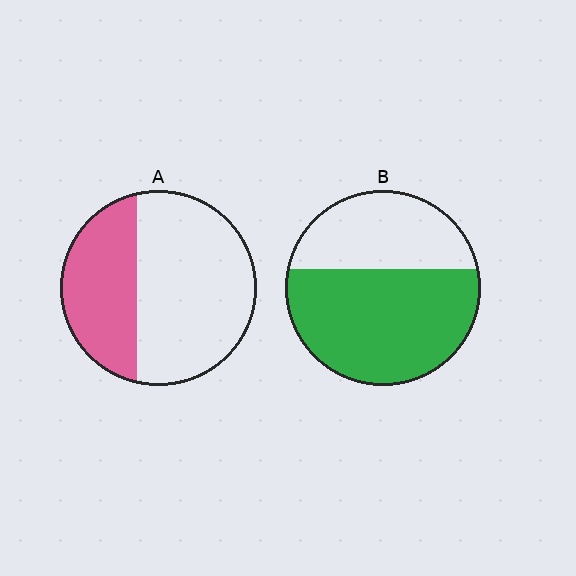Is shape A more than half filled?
No.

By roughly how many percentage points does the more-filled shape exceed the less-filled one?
By roughly 25 percentage points (B over A).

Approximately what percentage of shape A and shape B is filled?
A is approximately 35% and B is approximately 60%.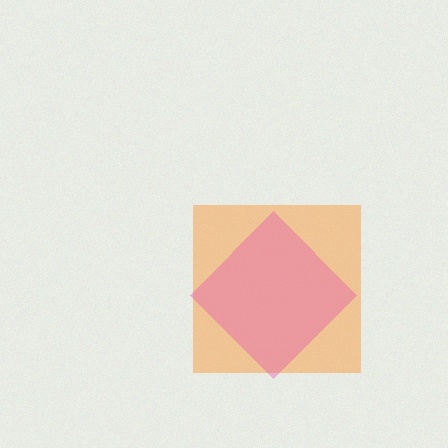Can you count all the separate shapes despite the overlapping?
Yes, there are 2 separate shapes.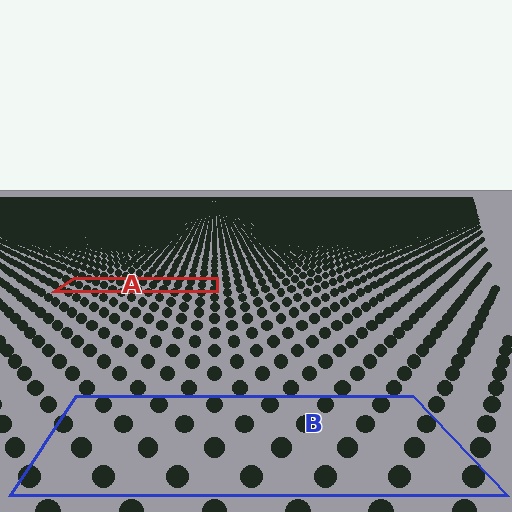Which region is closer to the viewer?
Region B is closer. The texture elements there are larger and more spread out.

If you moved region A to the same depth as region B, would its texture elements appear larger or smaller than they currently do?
They would appear larger. At a closer depth, the same texture elements are projected at a bigger on-screen size.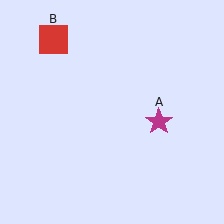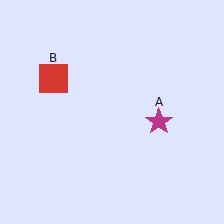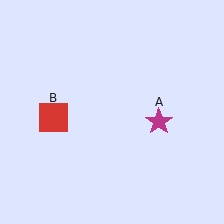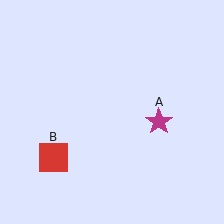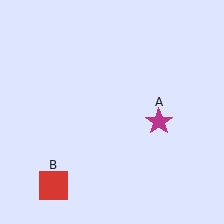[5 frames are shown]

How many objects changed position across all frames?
1 object changed position: red square (object B).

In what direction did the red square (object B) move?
The red square (object B) moved down.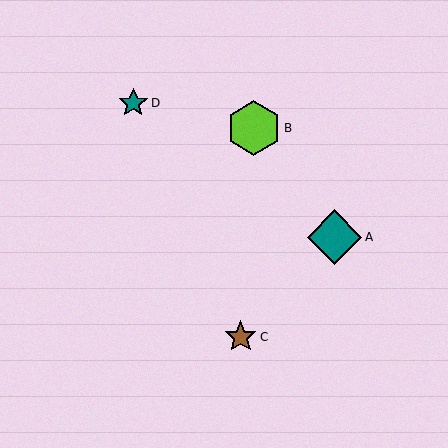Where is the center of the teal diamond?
The center of the teal diamond is at (335, 237).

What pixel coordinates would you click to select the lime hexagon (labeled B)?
Click at (254, 128) to select the lime hexagon B.